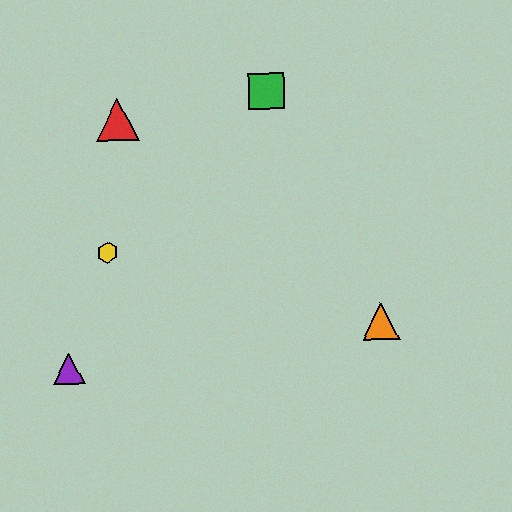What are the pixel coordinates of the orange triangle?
The orange triangle is at (381, 321).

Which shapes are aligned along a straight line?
The red triangle, the blue triangle, the orange triangle are aligned along a straight line.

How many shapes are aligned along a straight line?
3 shapes (the red triangle, the blue triangle, the orange triangle) are aligned along a straight line.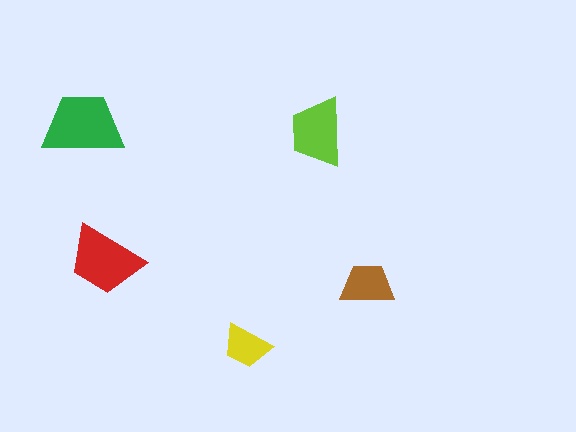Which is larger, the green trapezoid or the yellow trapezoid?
The green one.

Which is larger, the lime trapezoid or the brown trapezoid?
The lime one.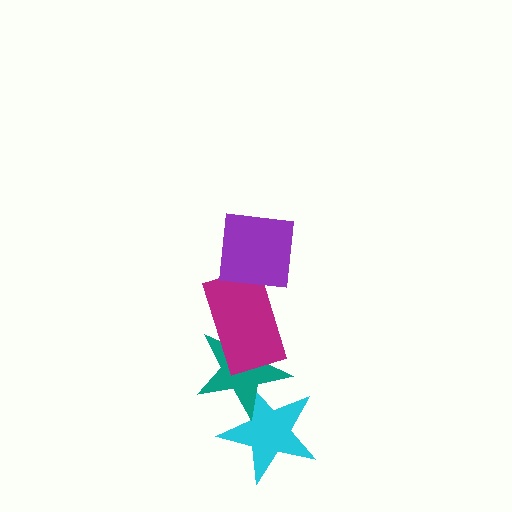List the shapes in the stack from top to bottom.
From top to bottom: the purple square, the magenta rectangle, the teal star, the cyan star.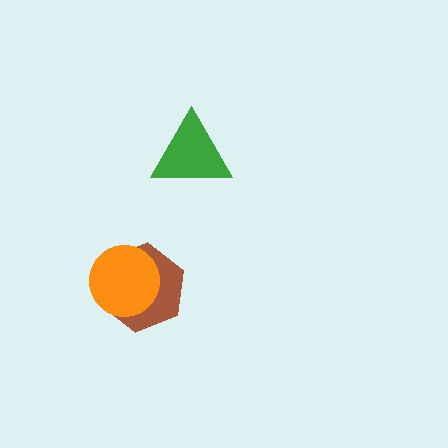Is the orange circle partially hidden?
No, no other shape covers it.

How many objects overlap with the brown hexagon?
1 object overlaps with the brown hexagon.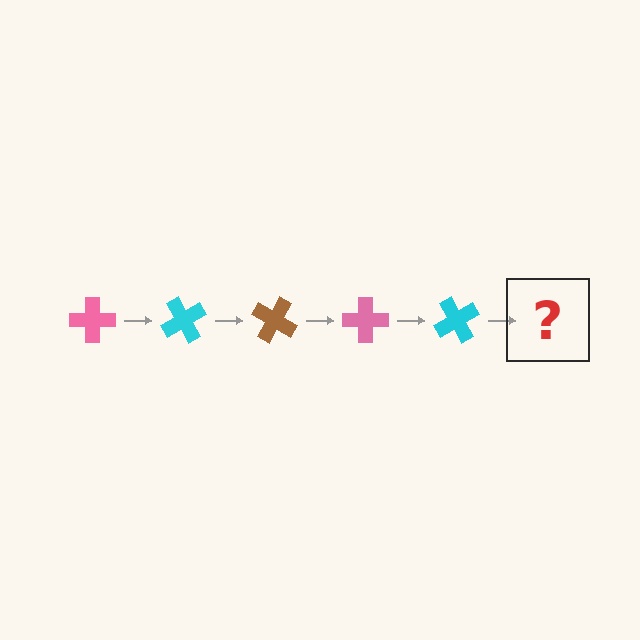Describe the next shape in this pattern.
It should be a brown cross, rotated 300 degrees from the start.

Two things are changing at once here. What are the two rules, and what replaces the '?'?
The two rules are that it rotates 60 degrees each step and the color cycles through pink, cyan, and brown. The '?' should be a brown cross, rotated 300 degrees from the start.